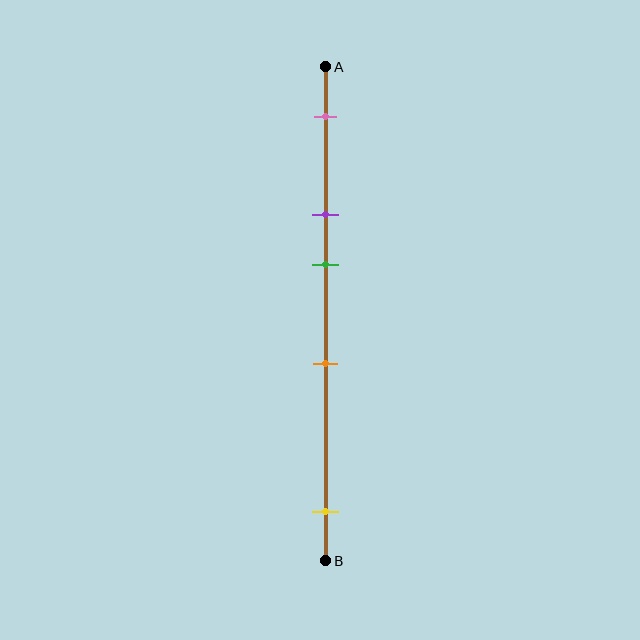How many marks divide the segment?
There are 5 marks dividing the segment.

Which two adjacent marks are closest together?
The purple and green marks are the closest adjacent pair.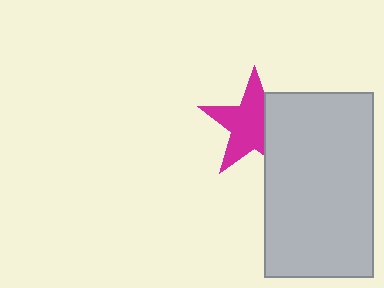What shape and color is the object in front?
The object in front is a light gray rectangle.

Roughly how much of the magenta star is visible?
Most of it is visible (roughly 66%).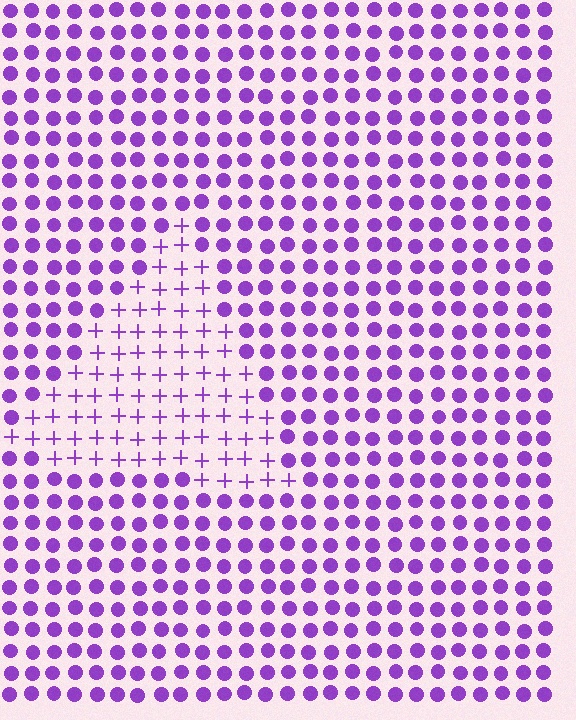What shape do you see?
I see a triangle.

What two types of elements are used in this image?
The image uses plus signs inside the triangle region and circles outside it.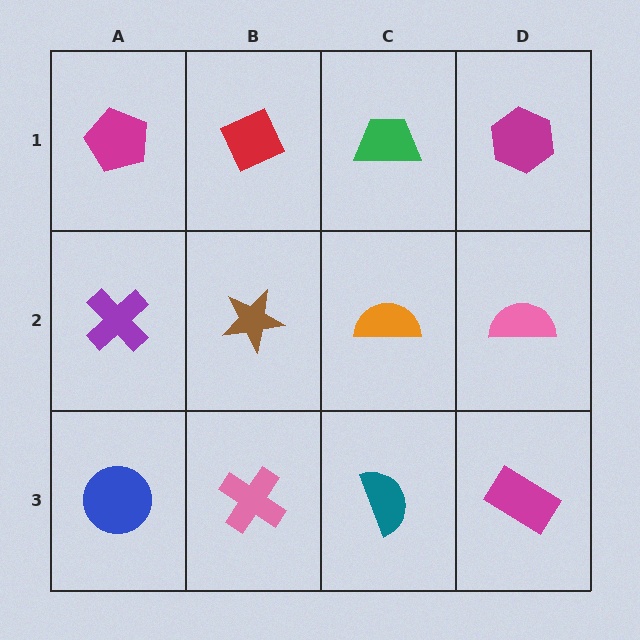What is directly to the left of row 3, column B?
A blue circle.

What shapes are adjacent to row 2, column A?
A magenta pentagon (row 1, column A), a blue circle (row 3, column A), a brown star (row 2, column B).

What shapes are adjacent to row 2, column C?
A green trapezoid (row 1, column C), a teal semicircle (row 3, column C), a brown star (row 2, column B), a pink semicircle (row 2, column D).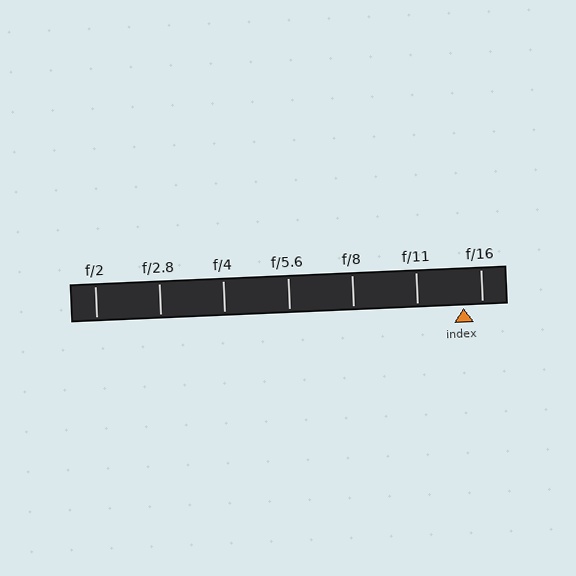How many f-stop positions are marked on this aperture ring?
There are 7 f-stop positions marked.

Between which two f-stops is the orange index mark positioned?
The index mark is between f/11 and f/16.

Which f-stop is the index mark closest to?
The index mark is closest to f/16.